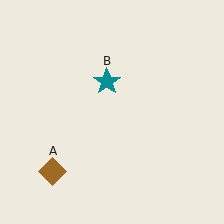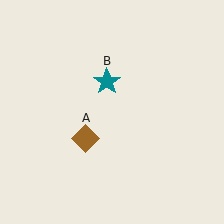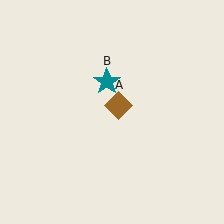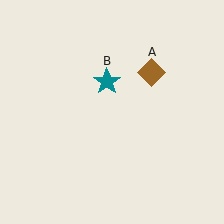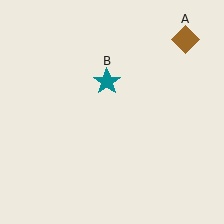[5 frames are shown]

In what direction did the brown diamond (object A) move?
The brown diamond (object A) moved up and to the right.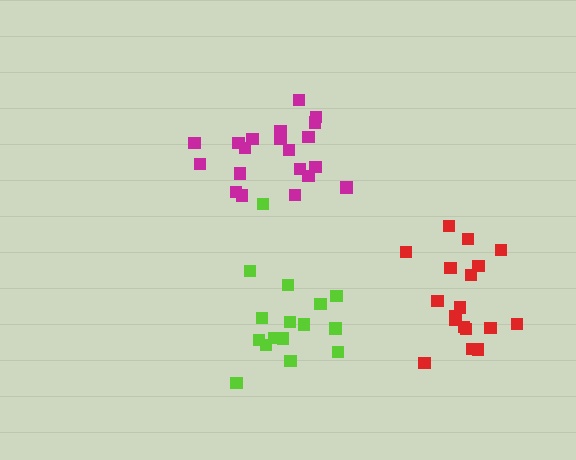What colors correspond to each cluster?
The clusters are colored: red, magenta, lime.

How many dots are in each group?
Group 1: 18 dots, Group 2: 20 dots, Group 3: 16 dots (54 total).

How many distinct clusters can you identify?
There are 3 distinct clusters.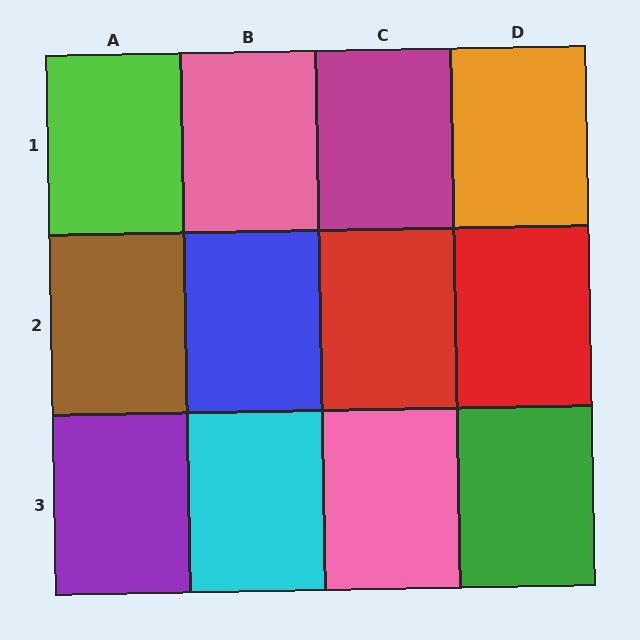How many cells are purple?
1 cell is purple.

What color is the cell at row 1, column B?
Pink.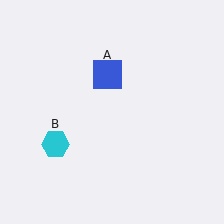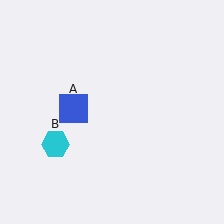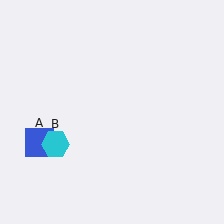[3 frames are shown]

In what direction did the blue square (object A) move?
The blue square (object A) moved down and to the left.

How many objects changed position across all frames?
1 object changed position: blue square (object A).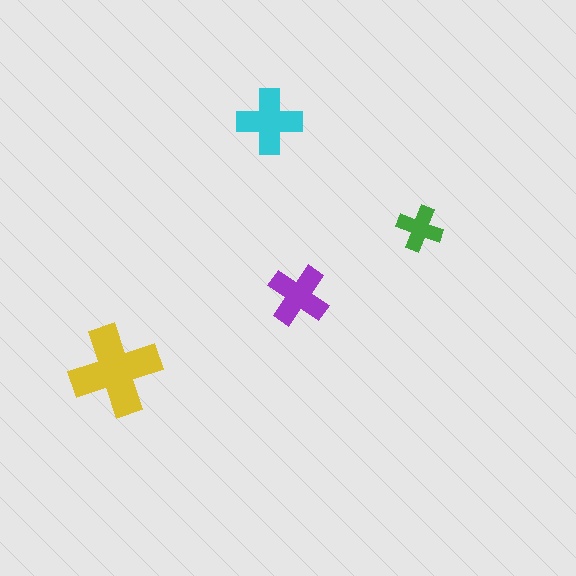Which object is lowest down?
The yellow cross is bottommost.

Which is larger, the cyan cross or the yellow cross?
The yellow one.